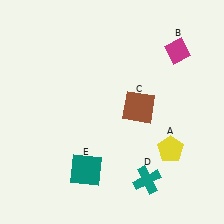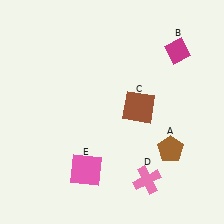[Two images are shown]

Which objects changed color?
A changed from yellow to brown. D changed from teal to pink. E changed from teal to pink.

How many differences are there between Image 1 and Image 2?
There are 3 differences between the two images.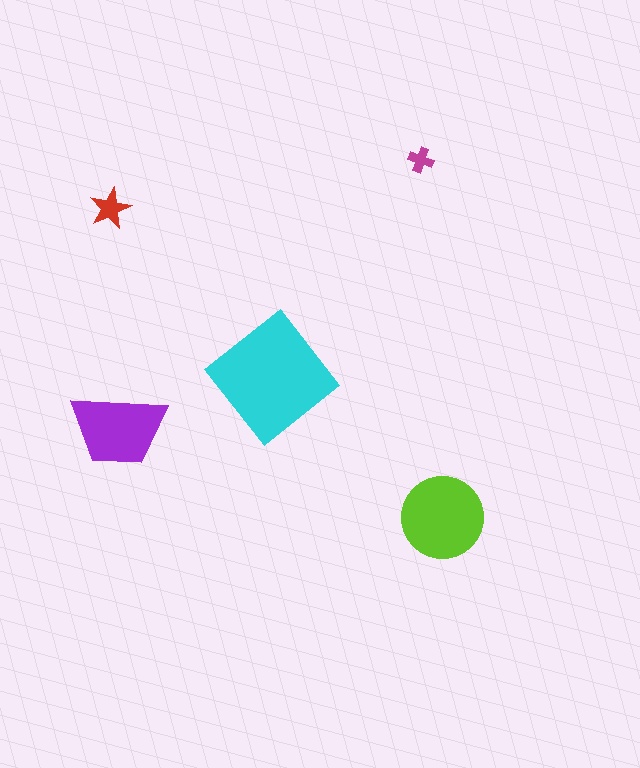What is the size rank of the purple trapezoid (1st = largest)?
3rd.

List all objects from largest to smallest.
The cyan diamond, the lime circle, the purple trapezoid, the red star, the magenta cross.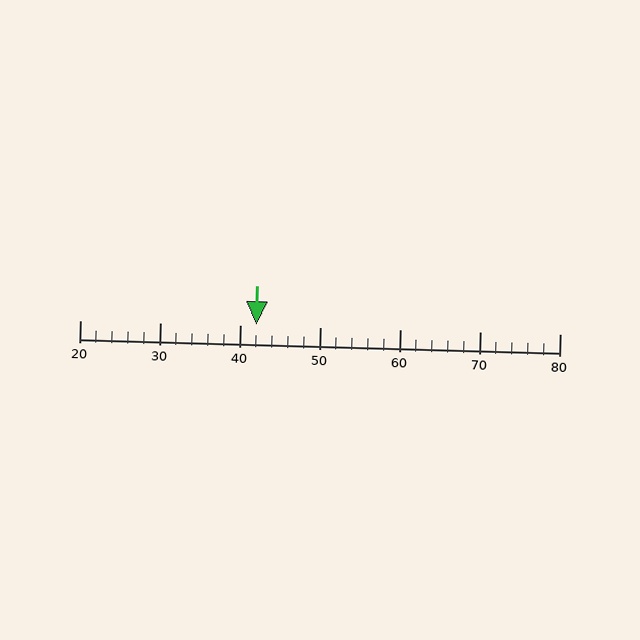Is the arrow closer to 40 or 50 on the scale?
The arrow is closer to 40.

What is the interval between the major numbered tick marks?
The major tick marks are spaced 10 units apart.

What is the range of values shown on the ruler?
The ruler shows values from 20 to 80.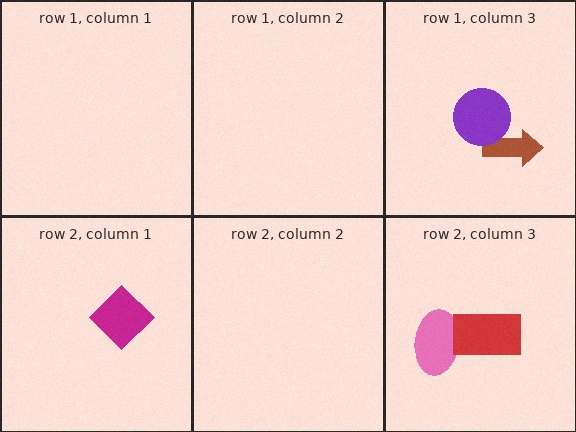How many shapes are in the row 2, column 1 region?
1.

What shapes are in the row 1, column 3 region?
The brown arrow, the purple circle.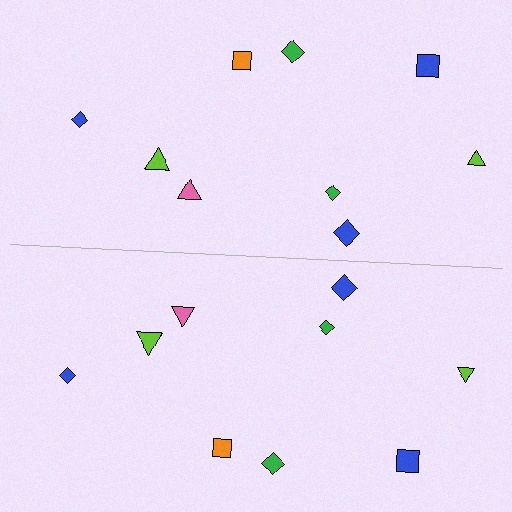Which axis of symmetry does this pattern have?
The pattern has a horizontal axis of symmetry running through the center of the image.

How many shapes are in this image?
There are 18 shapes in this image.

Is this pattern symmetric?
Yes, this pattern has bilateral (reflection) symmetry.